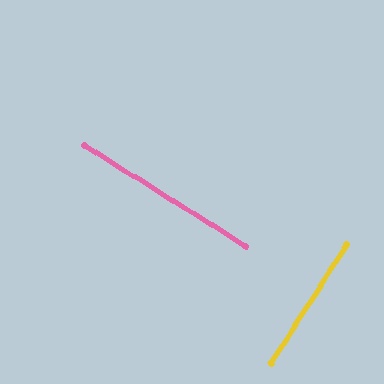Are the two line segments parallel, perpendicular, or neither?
Perpendicular — they meet at approximately 89°.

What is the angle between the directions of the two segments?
Approximately 89 degrees.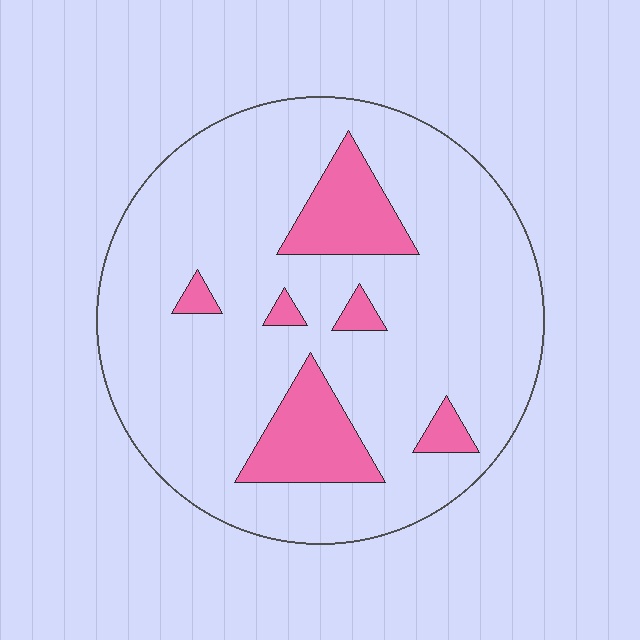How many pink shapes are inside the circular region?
6.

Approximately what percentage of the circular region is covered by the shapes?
Approximately 15%.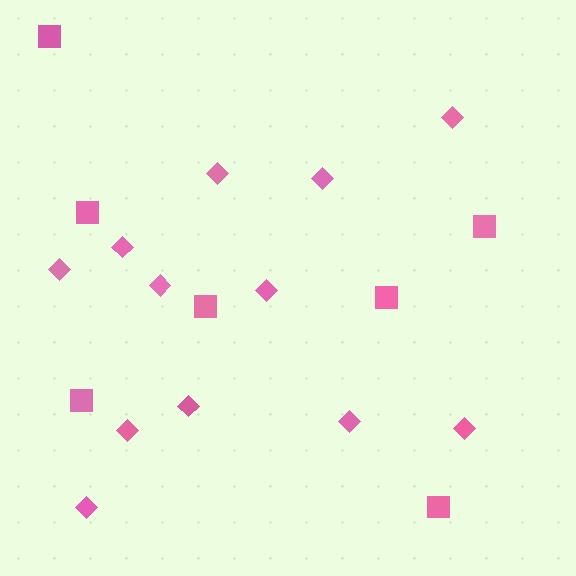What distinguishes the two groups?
There are 2 groups: one group of diamonds (12) and one group of squares (7).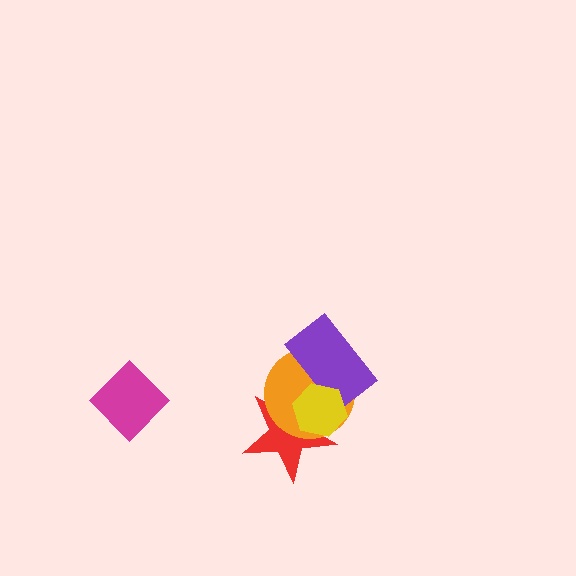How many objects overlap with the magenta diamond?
0 objects overlap with the magenta diamond.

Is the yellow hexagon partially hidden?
No, no other shape covers it.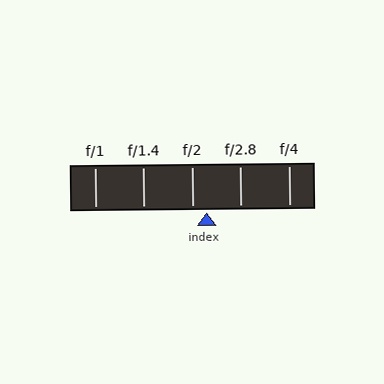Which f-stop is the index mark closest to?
The index mark is closest to f/2.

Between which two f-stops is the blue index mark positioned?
The index mark is between f/2 and f/2.8.